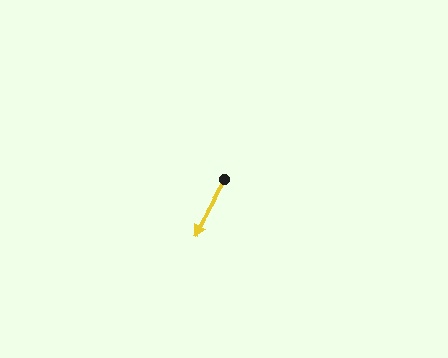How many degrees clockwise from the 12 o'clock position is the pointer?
Approximately 208 degrees.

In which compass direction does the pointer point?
Southwest.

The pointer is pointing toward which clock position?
Roughly 7 o'clock.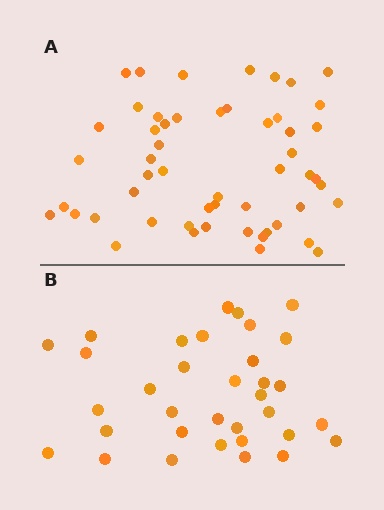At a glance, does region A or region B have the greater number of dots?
Region A (the top region) has more dots.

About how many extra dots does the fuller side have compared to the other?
Region A has approximately 20 more dots than region B.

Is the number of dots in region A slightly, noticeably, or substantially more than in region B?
Region A has substantially more. The ratio is roughly 1.6 to 1.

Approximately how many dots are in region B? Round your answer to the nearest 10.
About 30 dots. (The exact count is 34, which rounds to 30.)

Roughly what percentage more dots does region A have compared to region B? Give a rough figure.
About 55% more.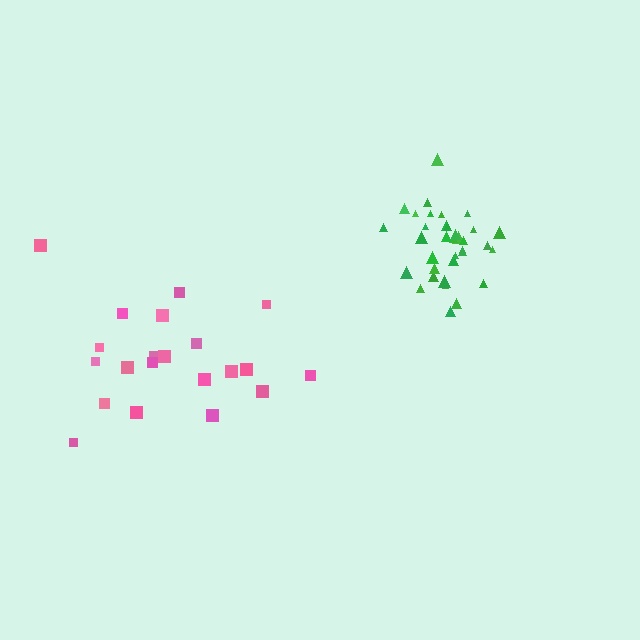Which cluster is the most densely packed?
Green.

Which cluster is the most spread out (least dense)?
Pink.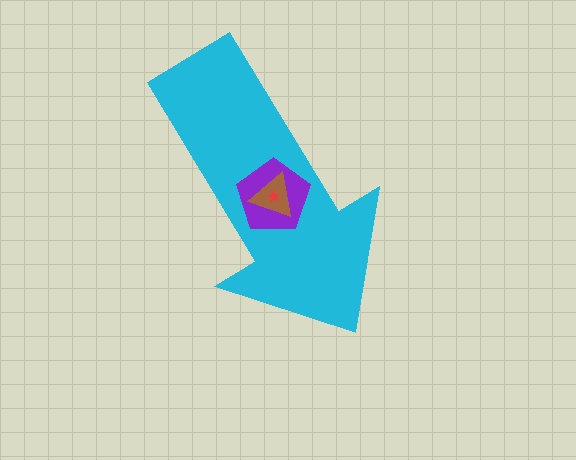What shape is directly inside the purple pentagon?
The brown triangle.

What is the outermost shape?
The cyan arrow.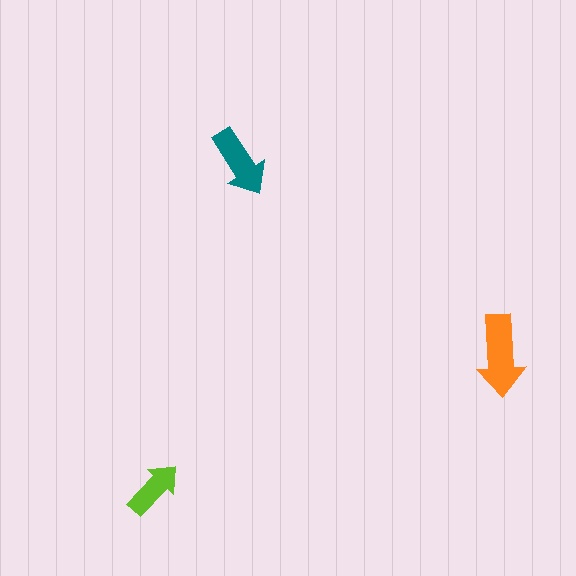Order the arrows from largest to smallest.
the orange one, the teal one, the lime one.